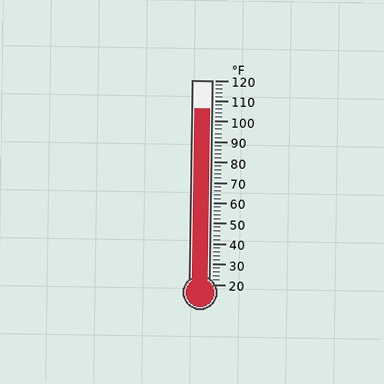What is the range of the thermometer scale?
The thermometer scale ranges from 20°F to 120°F.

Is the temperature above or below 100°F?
The temperature is above 100°F.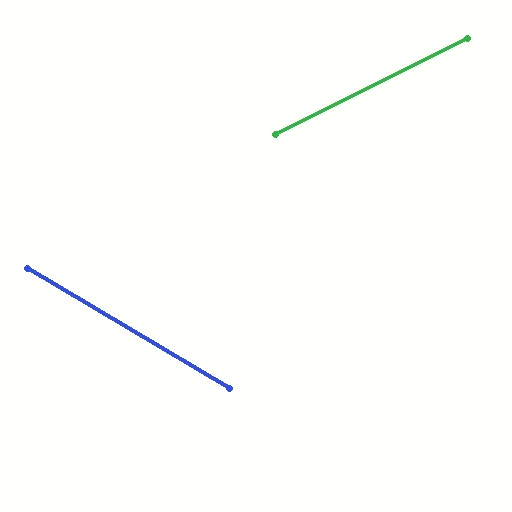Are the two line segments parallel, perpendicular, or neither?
Neither parallel nor perpendicular — they differ by about 57°.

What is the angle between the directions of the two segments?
Approximately 57 degrees.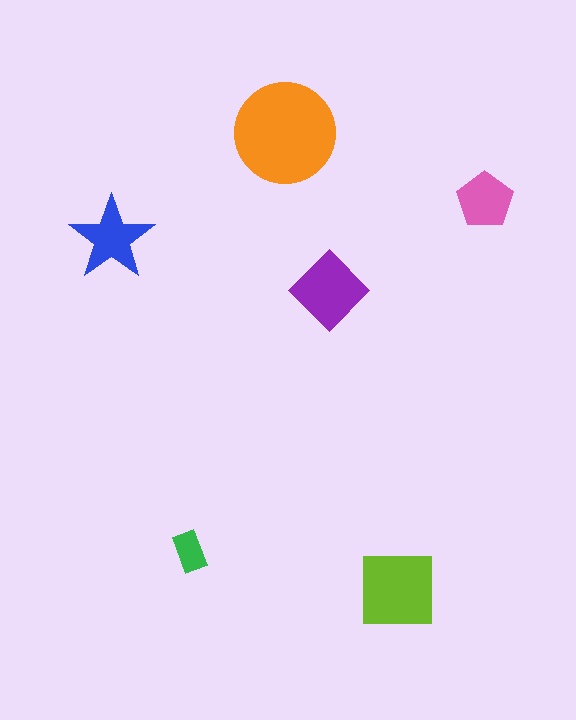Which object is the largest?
The orange circle.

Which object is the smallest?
The green rectangle.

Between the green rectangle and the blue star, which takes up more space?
The blue star.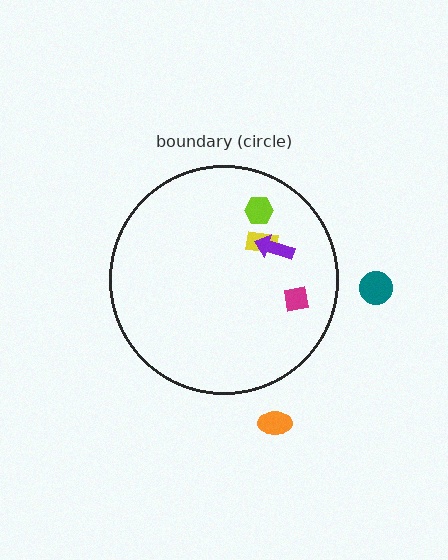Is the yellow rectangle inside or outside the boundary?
Inside.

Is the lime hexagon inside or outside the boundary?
Inside.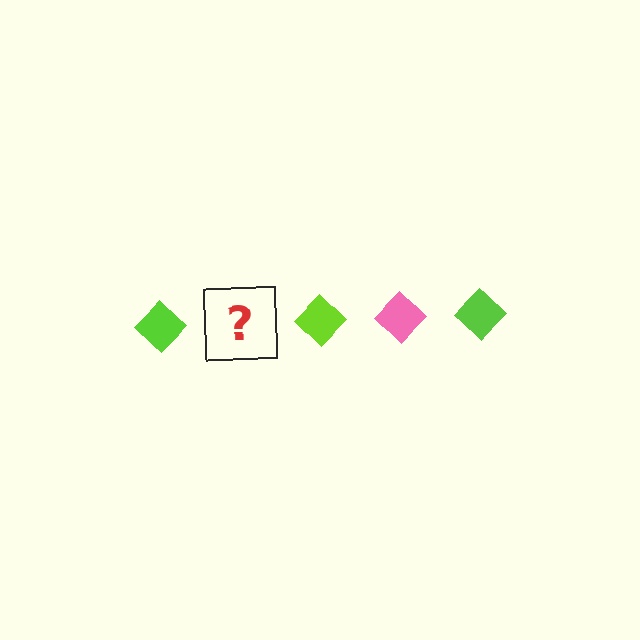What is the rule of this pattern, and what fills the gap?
The rule is that the pattern cycles through lime, pink diamonds. The gap should be filled with a pink diamond.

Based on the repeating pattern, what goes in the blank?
The blank should be a pink diamond.